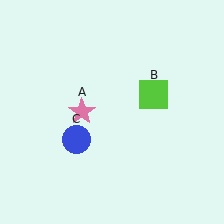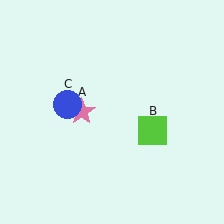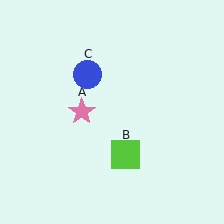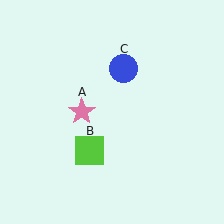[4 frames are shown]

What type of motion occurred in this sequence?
The lime square (object B), blue circle (object C) rotated clockwise around the center of the scene.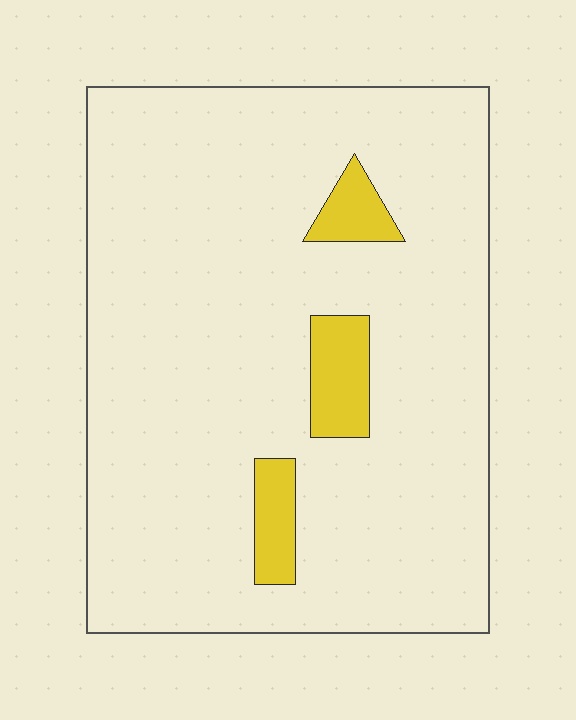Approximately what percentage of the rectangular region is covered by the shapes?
Approximately 10%.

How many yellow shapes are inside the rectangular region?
3.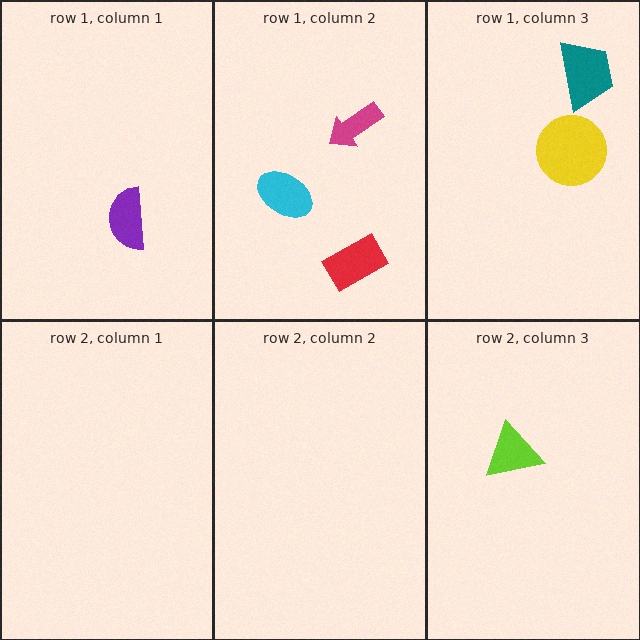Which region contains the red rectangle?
The row 1, column 2 region.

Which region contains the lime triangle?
The row 2, column 3 region.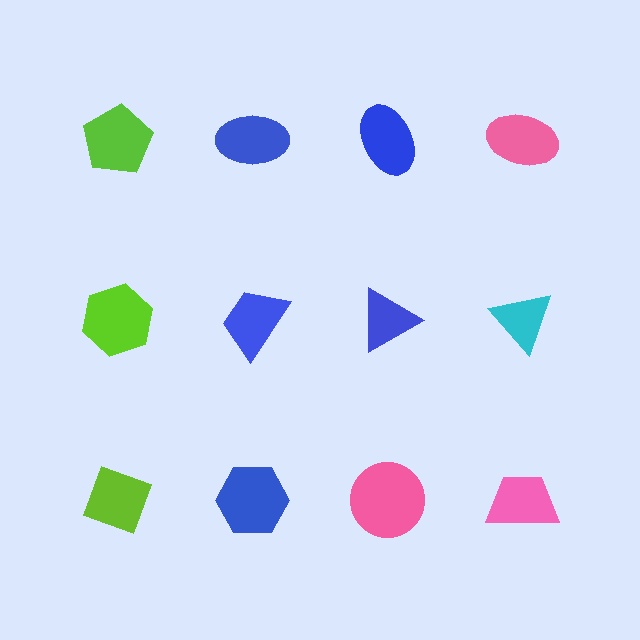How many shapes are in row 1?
4 shapes.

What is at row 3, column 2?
A blue hexagon.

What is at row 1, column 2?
A blue ellipse.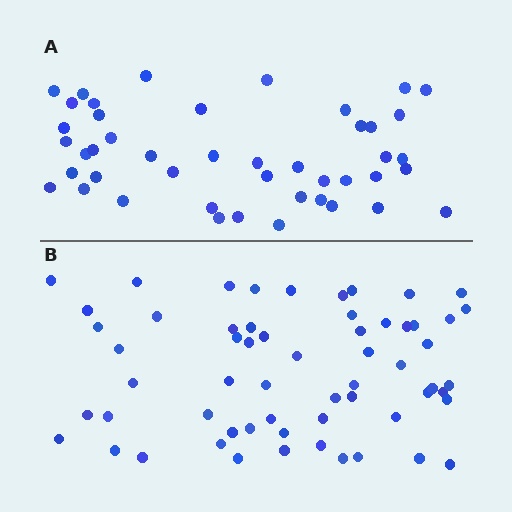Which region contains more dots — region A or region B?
Region B (the bottom region) has more dots.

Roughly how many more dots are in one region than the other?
Region B has approximately 15 more dots than region A.